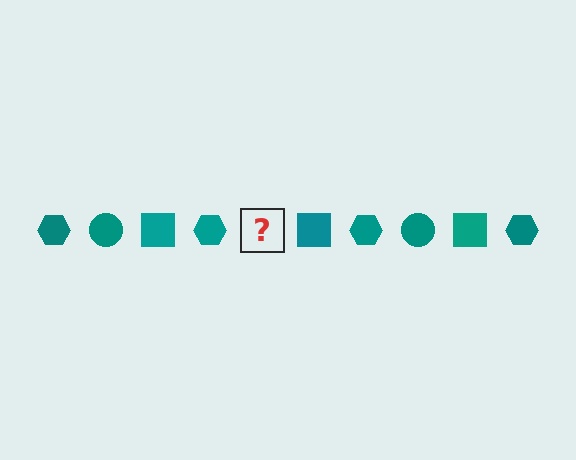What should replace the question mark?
The question mark should be replaced with a teal circle.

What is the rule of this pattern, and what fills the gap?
The rule is that the pattern cycles through hexagon, circle, square shapes in teal. The gap should be filled with a teal circle.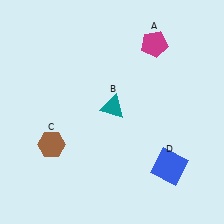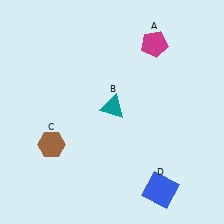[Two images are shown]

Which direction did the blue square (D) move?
The blue square (D) moved down.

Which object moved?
The blue square (D) moved down.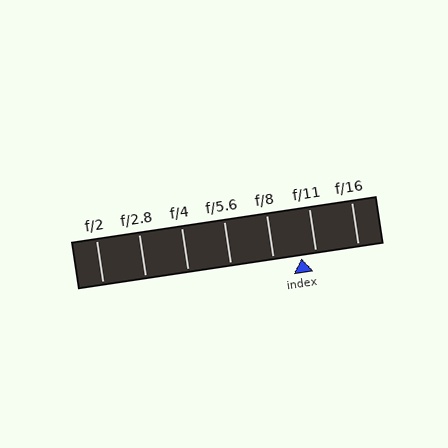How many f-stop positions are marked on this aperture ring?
There are 7 f-stop positions marked.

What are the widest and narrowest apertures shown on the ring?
The widest aperture shown is f/2 and the narrowest is f/16.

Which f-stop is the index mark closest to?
The index mark is closest to f/11.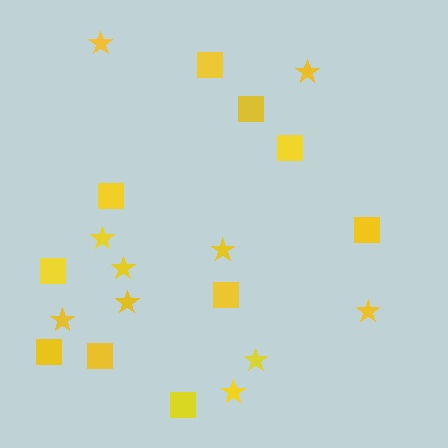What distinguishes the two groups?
There are 2 groups: one group of stars (10) and one group of squares (10).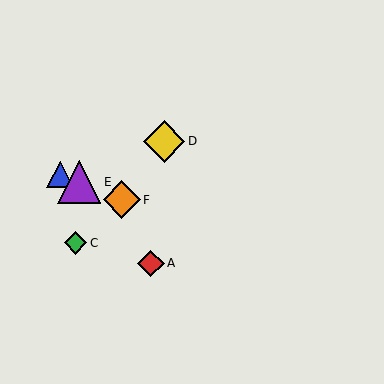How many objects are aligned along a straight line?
3 objects (B, E, F) are aligned along a straight line.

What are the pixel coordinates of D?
Object D is at (164, 141).